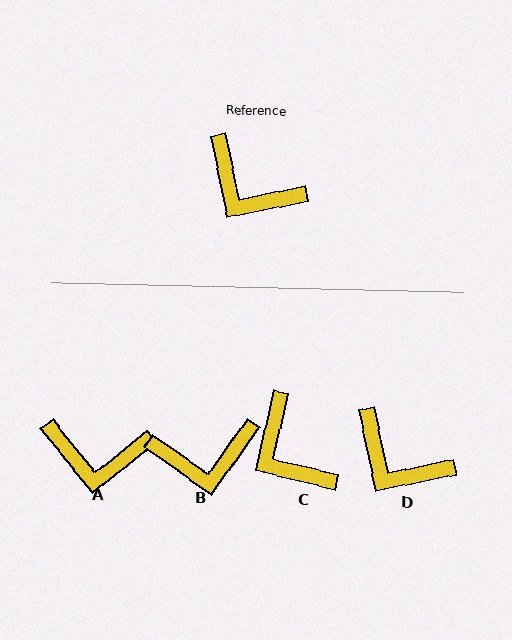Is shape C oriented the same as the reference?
No, it is off by about 25 degrees.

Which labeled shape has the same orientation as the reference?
D.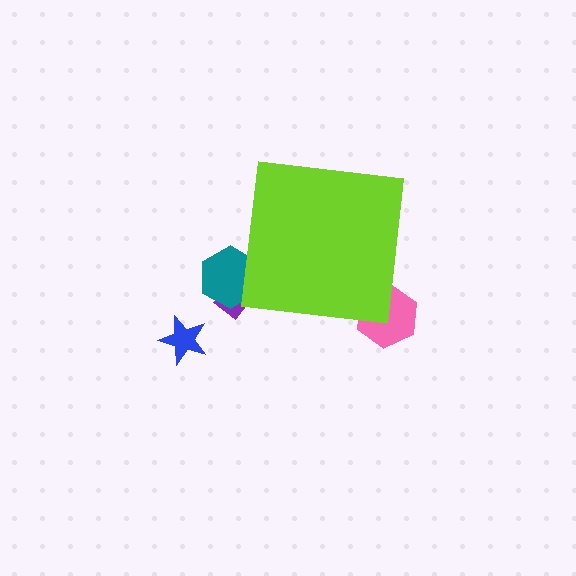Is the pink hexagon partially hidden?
Yes, the pink hexagon is partially hidden behind the lime square.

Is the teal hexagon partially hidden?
Yes, the teal hexagon is partially hidden behind the lime square.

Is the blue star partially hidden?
No, the blue star is fully visible.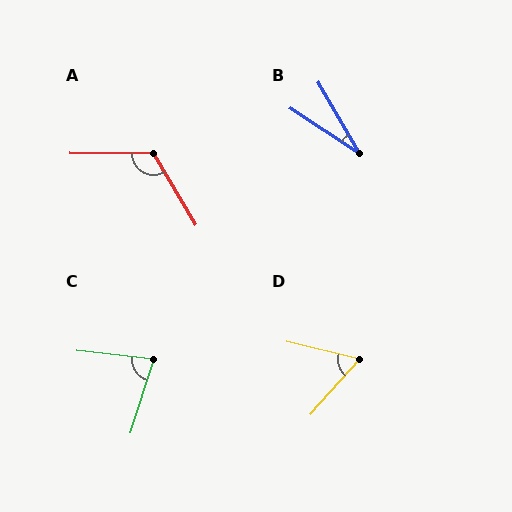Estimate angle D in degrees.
Approximately 62 degrees.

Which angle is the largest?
A, at approximately 121 degrees.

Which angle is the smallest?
B, at approximately 27 degrees.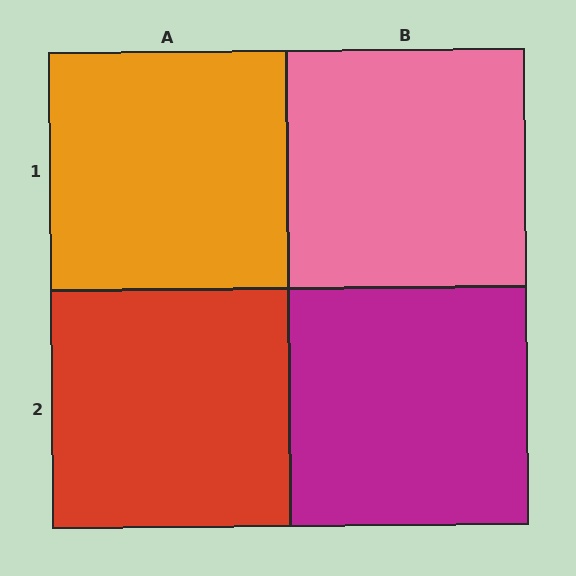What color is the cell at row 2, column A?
Red.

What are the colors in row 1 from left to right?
Orange, pink.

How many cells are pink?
1 cell is pink.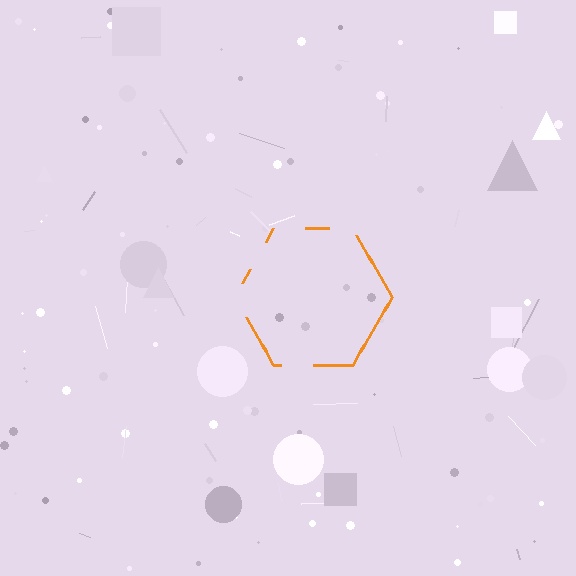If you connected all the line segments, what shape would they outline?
They would outline a hexagon.